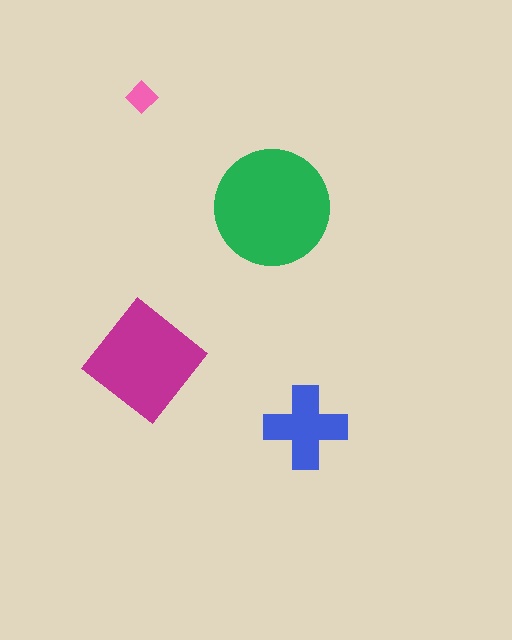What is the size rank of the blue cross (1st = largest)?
3rd.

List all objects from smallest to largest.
The pink diamond, the blue cross, the magenta diamond, the green circle.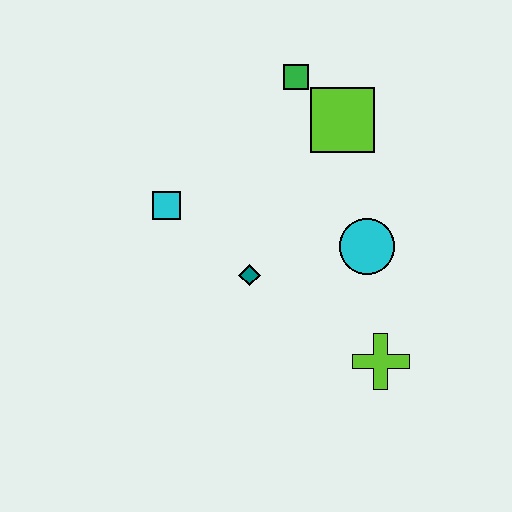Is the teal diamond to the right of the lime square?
No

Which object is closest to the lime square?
The green square is closest to the lime square.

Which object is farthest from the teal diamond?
The green square is farthest from the teal diamond.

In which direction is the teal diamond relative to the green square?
The teal diamond is below the green square.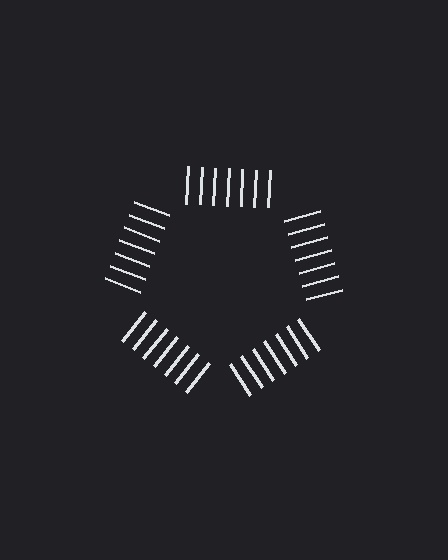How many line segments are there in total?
35 — 7 along each of the 5 edges.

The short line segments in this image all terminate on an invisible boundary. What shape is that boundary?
An illusory pentagon — the line segments terminate on its edges but no continuous stroke is drawn.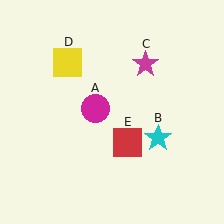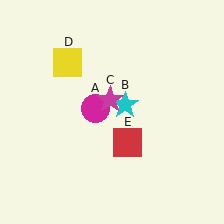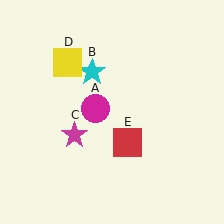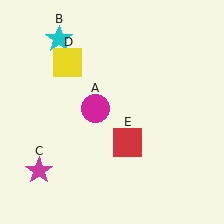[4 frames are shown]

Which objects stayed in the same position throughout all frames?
Magenta circle (object A) and yellow square (object D) and red square (object E) remained stationary.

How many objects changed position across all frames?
2 objects changed position: cyan star (object B), magenta star (object C).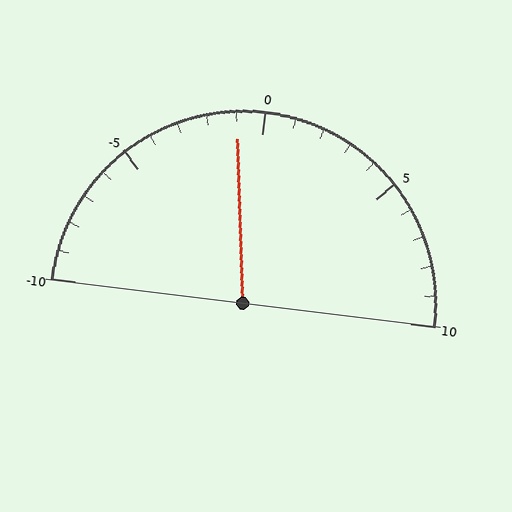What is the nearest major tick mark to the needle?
The nearest major tick mark is 0.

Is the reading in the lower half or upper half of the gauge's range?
The reading is in the lower half of the range (-10 to 10).